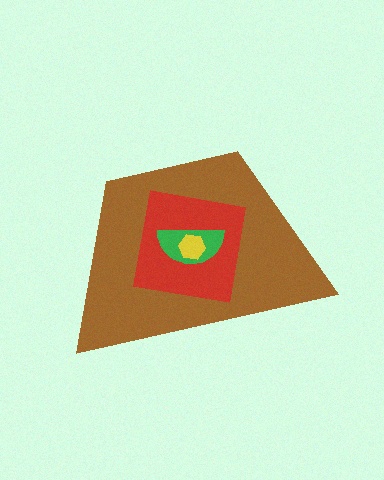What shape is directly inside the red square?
The green semicircle.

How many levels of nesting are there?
4.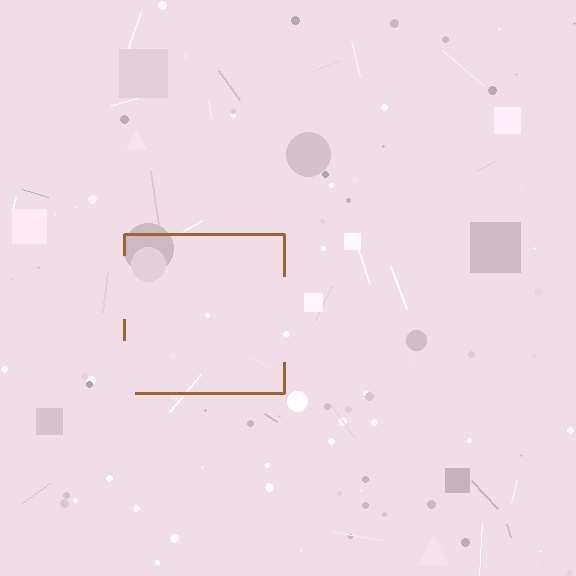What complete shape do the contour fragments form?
The contour fragments form a square.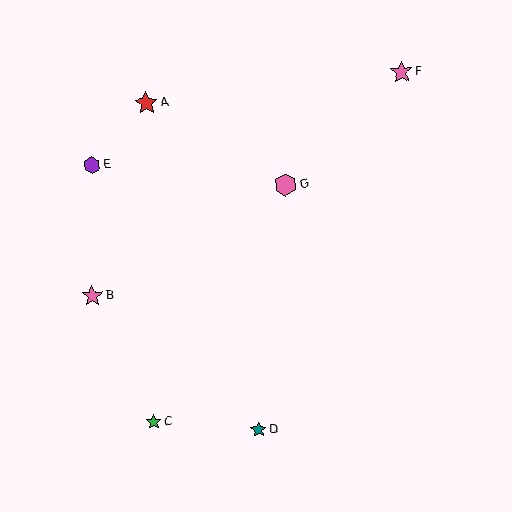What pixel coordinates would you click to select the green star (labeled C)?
Click at (154, 422) to select the green star C.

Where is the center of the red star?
The center of the red star is at (146, 103).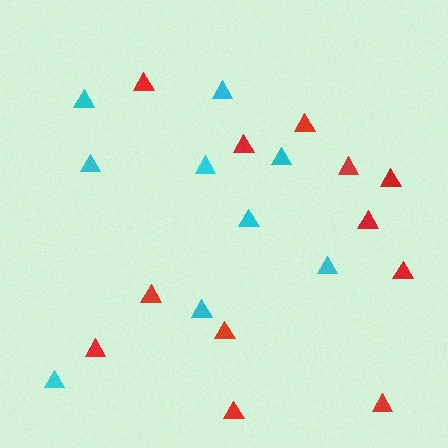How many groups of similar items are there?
There are 2 groups: one group of red triangles (12) and one group of cyan triangles (9).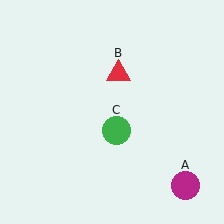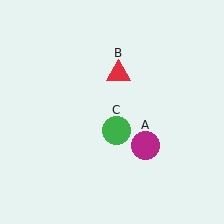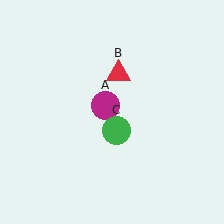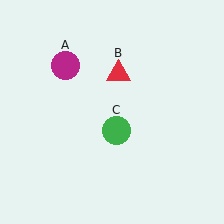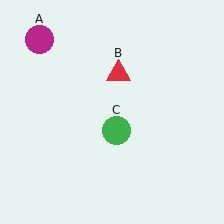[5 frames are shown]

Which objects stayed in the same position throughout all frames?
Red triangle (object B) and green circle (object C) remained stationary.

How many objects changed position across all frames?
1 object changed position: magenta circle (object A).